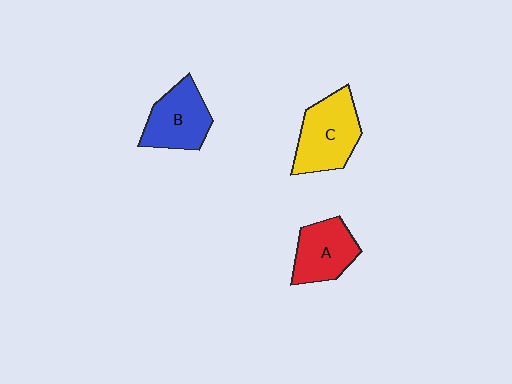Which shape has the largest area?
Shape C (yellow).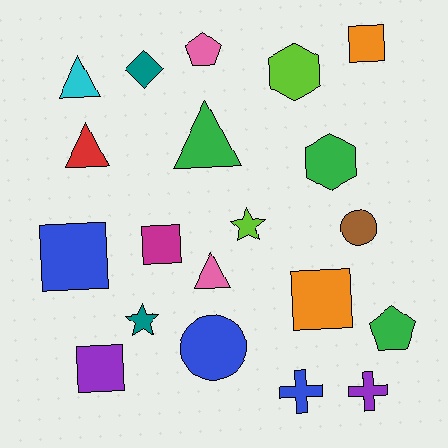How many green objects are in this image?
There are 3 green objects.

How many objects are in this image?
There are 20 objects.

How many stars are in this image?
There are 2 stars.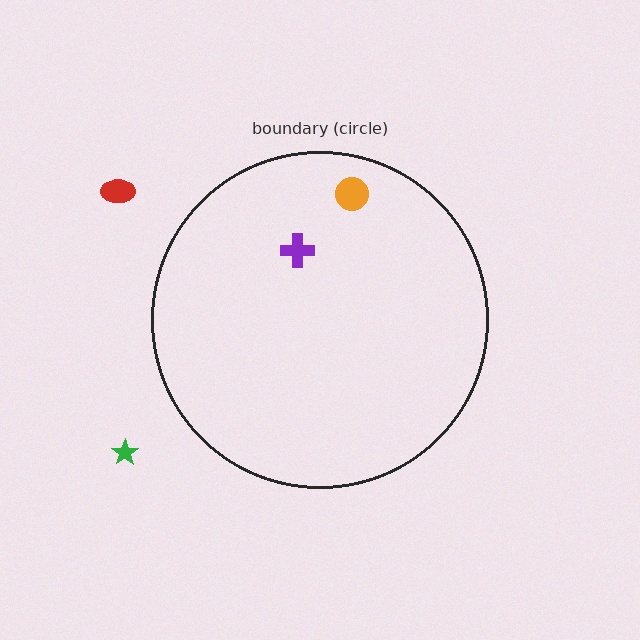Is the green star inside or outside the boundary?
Outside.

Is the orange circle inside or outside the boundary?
Inside.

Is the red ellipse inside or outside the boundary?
Outside.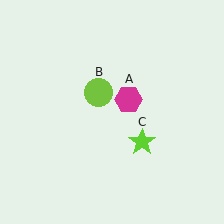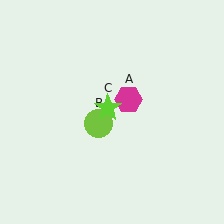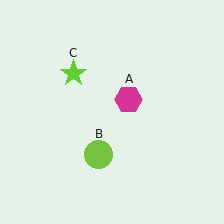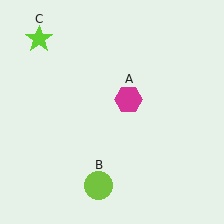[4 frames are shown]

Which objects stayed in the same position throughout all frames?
Magenta hexagon (object A) remained stationary.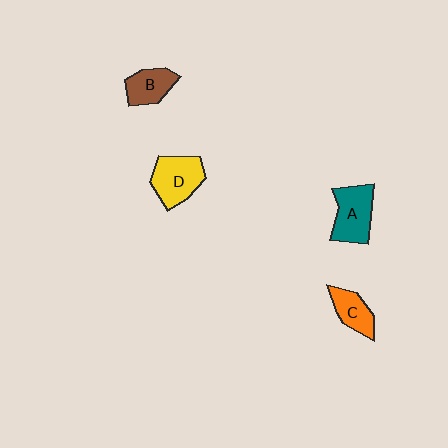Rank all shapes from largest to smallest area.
From largest to smallest: D (yellow), A (teal), B (brown), C (orange).